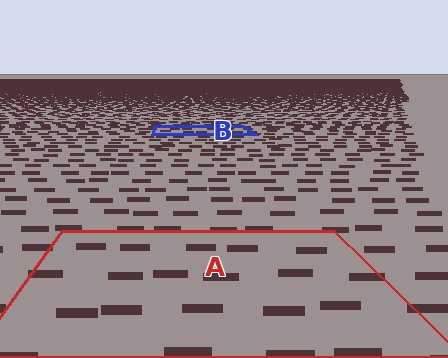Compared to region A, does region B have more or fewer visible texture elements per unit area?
Region B has more texture elements per unit area — they are packed more densely because it is farther away.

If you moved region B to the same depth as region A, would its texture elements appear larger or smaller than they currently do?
They would appear larger. At a closer depth, the same texture elements are projected at a bigger on-screen size.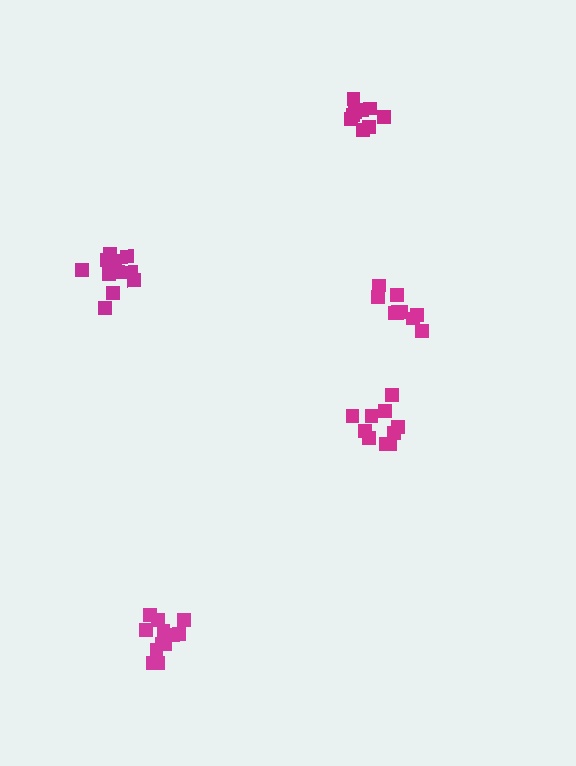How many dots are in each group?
Group 1: 12 dots, Group 2: 10 dots, Group 3: 10 dots, Group 4: 11 dots, Group 5: 10 dots (53 total).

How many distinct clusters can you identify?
There are 5 distinct clusters.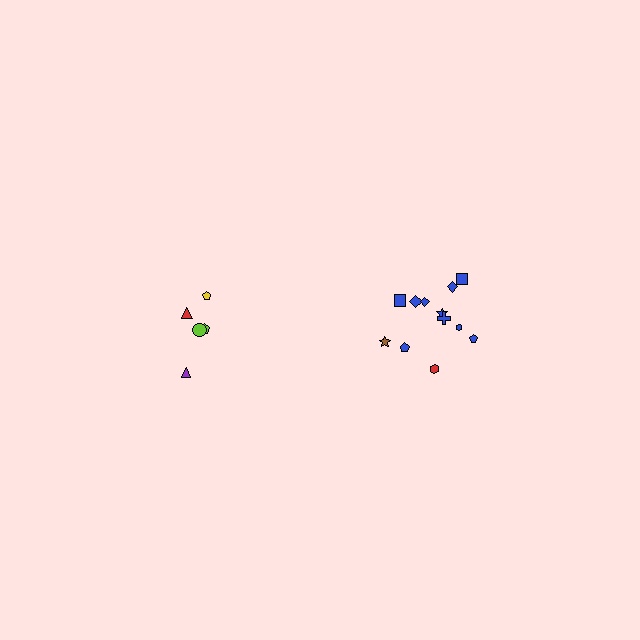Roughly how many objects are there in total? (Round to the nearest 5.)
Roughly 15 objects in total.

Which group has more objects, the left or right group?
The right group.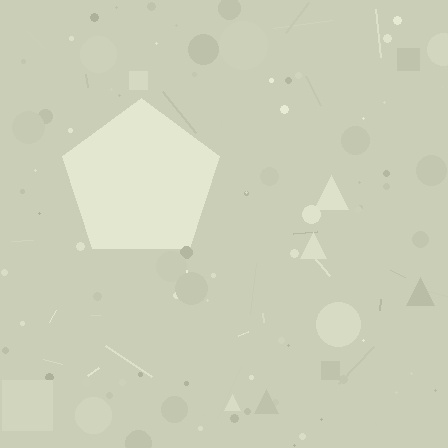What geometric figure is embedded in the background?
A pentagon is embedded in the background.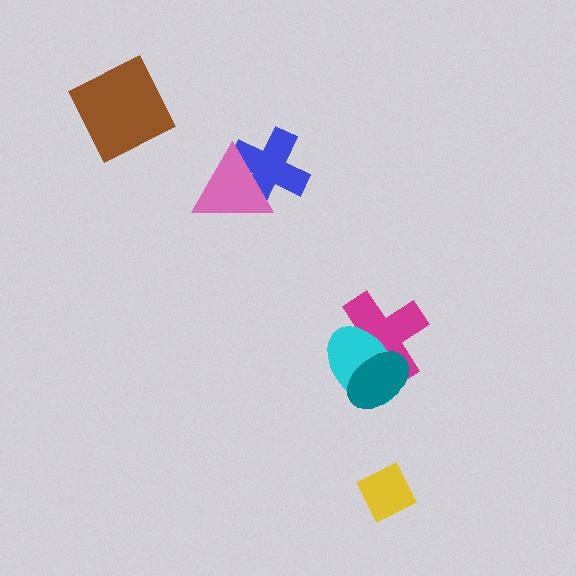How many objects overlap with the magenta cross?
2 objects overlap with the magenta cross.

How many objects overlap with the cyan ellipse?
2 objects overlap with the cyan ellipse.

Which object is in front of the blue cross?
The pink triangle is in front of the blue cross.